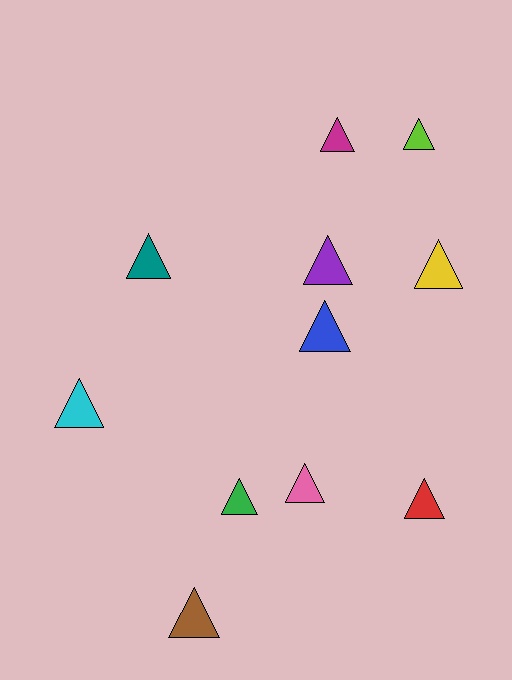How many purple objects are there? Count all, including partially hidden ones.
There is 1 purple object.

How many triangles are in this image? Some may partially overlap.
There are 11 triangles.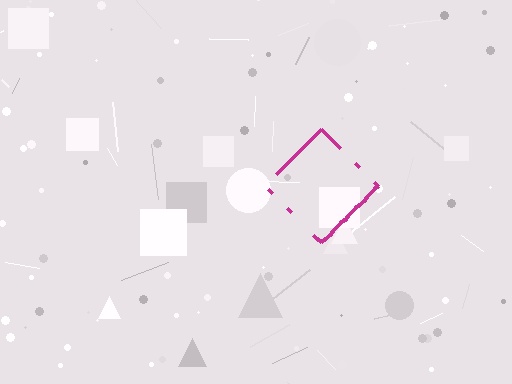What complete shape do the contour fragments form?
The contour fragments form a diamond.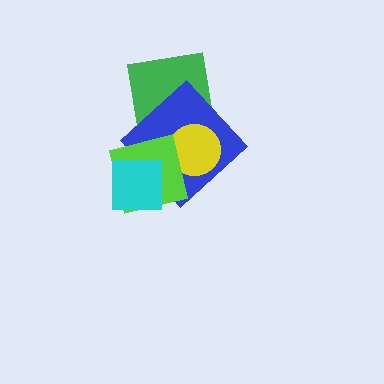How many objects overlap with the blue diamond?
4 objects overlap with the blue diamond.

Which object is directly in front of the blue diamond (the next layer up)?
The yellow circle is directly in front of the blue diamond.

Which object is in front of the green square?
The blue diamond is in front of the green square.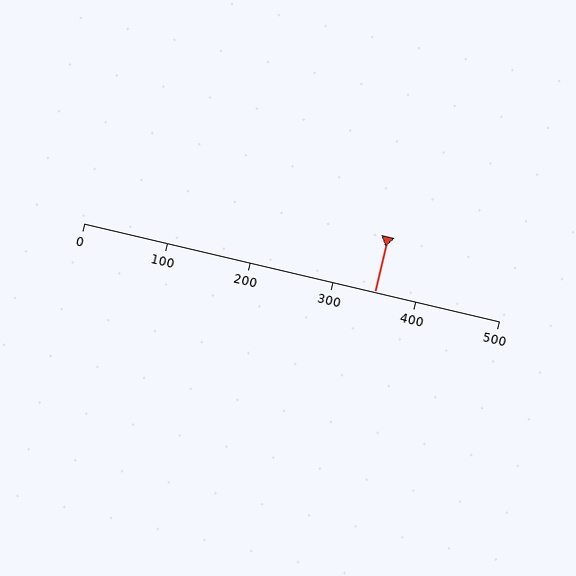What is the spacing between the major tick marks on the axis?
The major ticks are spaced 100 apart.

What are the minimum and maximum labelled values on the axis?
The axis runs from 0 to 500.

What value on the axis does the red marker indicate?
The marker indicates approximately 350.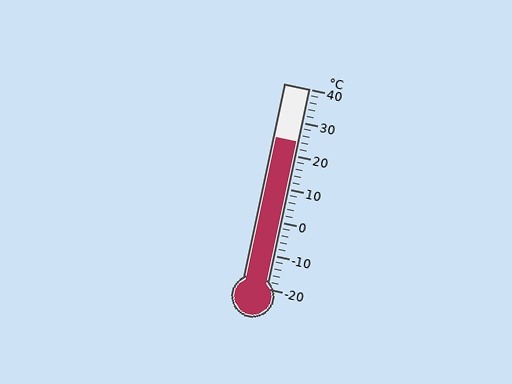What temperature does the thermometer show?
The thermometer shows approximately 24°C.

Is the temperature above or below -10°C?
The temperature is above -10°C.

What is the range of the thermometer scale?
The thermometer scale ranges from -20°C to 40°C.